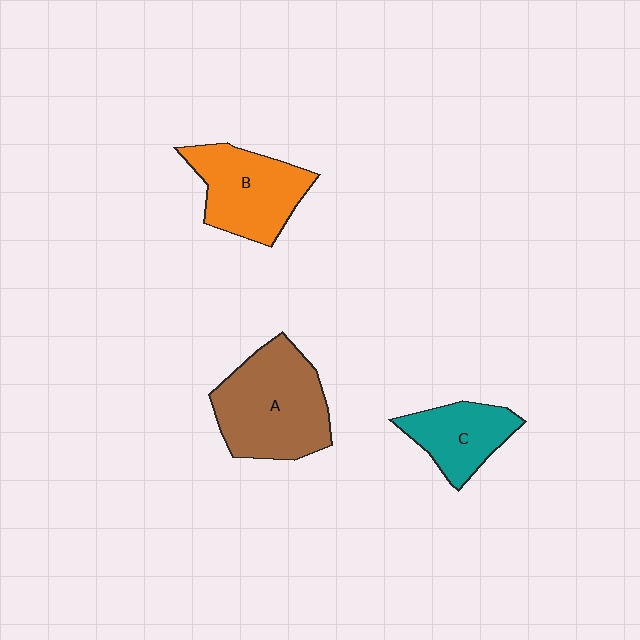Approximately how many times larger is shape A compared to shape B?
Approximately 1.3 times.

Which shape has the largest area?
Shape A (brown).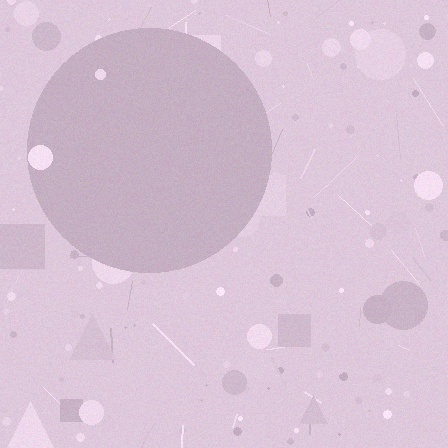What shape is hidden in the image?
A circle is hidden in the image.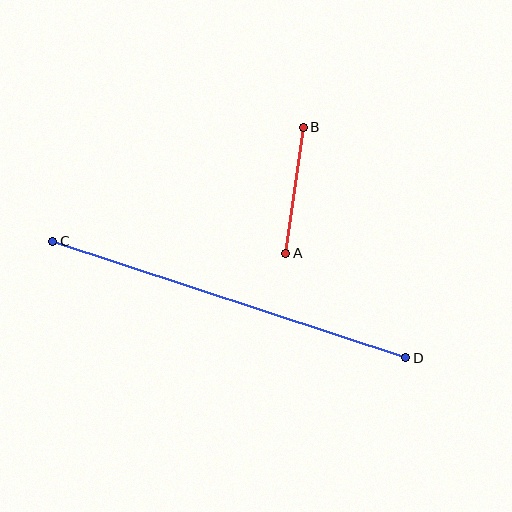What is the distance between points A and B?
The distance is approximately 127 pixels.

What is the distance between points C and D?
The distance is approximately 372 pixels.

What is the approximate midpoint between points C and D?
The midpoint is at approximately (229, 300) pixels.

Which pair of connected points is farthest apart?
Points C and D are farthest apart.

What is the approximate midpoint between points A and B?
The midpoint is at approximately (295, 190) pixels.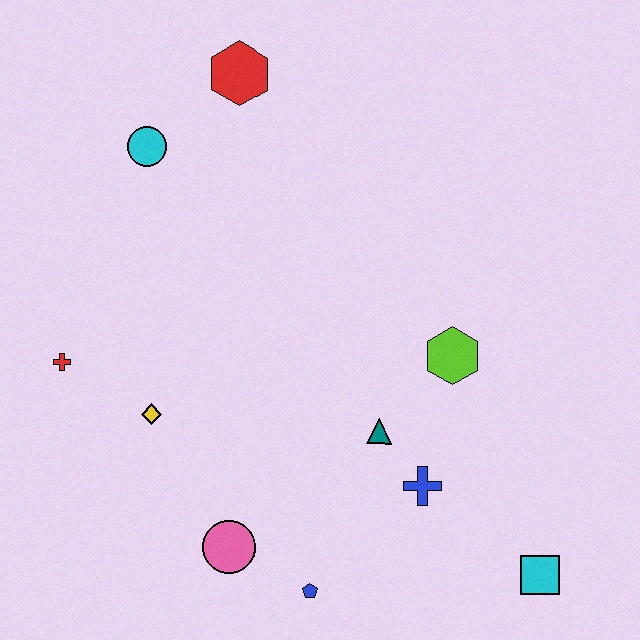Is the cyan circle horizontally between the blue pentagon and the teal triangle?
No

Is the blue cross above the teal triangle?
No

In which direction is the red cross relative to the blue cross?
The red cross is to the left of the blue cross.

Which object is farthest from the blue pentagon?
The red hexagon is farthest from the blue pentagon.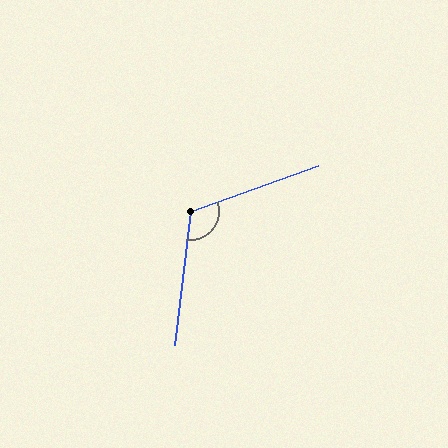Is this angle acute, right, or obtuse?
It is obtuse.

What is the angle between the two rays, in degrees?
Approximately 117 degrees.